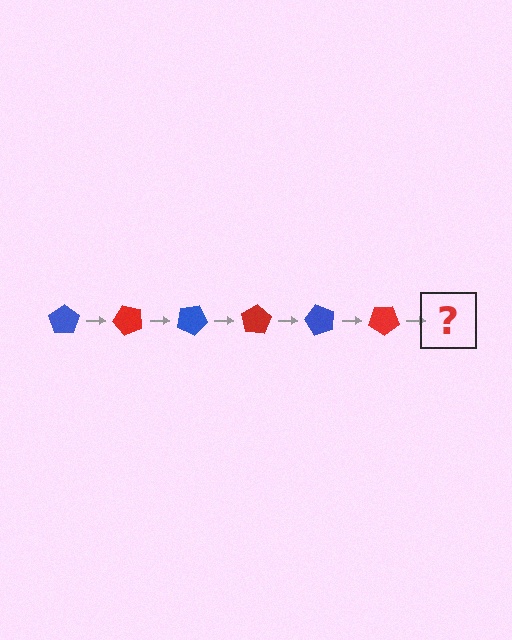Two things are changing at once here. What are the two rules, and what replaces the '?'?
The two rules are that it rotates 50 degrees each step and the color cycles through blue and red. The '?' should be a blue pentagon, rotated 300 degrees from the start.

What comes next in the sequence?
The next element should be a blue pentagon, rotated 300 degrees from the start.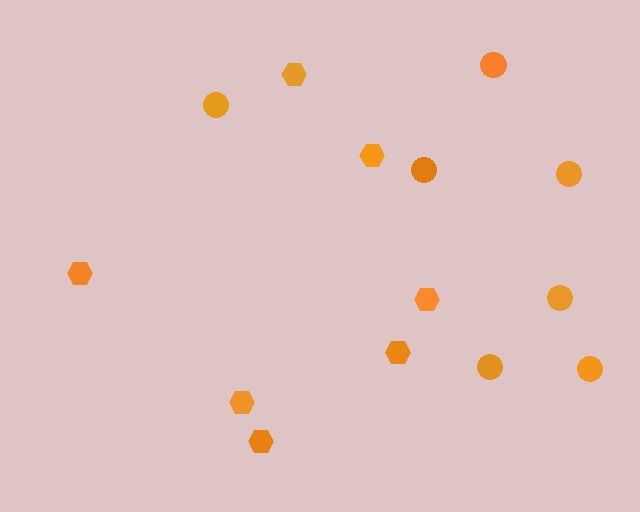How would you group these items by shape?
There are 2 groups: one group of circles (7) and one group of hexagons (7).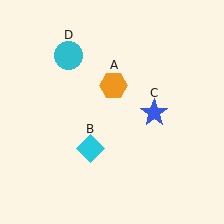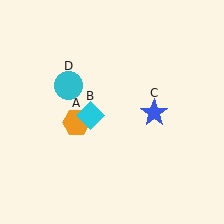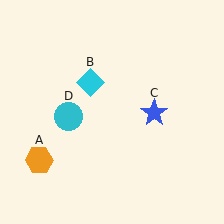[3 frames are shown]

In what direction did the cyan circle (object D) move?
The cyan circle (object D) moved down.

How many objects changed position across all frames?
3 objects changed position: orange hexagon (object A), cyan diamond (object B), cyan circle (object D).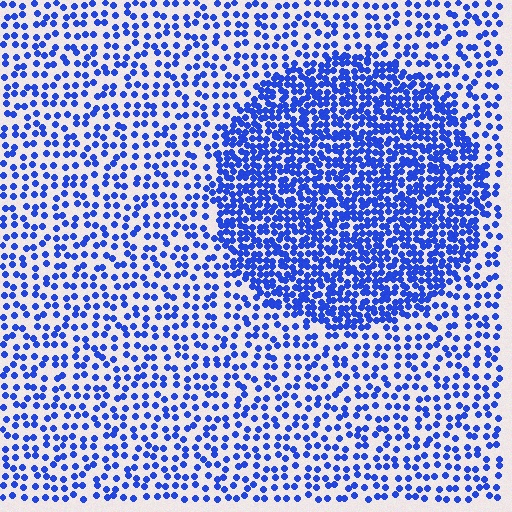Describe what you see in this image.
The image contains small blue elements arranged at two different densities. A circle-shaped region is visible where the elements are more densely packed than the surrounding area.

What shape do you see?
I see a circle.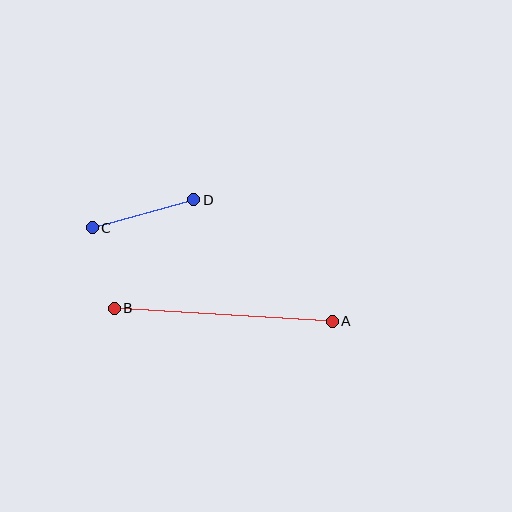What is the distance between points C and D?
The distance is approximately 105 pixels.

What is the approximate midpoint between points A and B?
The midpoint is at approximately (223, 315) pixels.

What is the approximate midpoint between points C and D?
The midpoint is at approximately (143, 214) pixels.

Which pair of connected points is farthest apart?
Points A and B are farthest apart.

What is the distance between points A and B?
The distance is approximately 219 pixels.